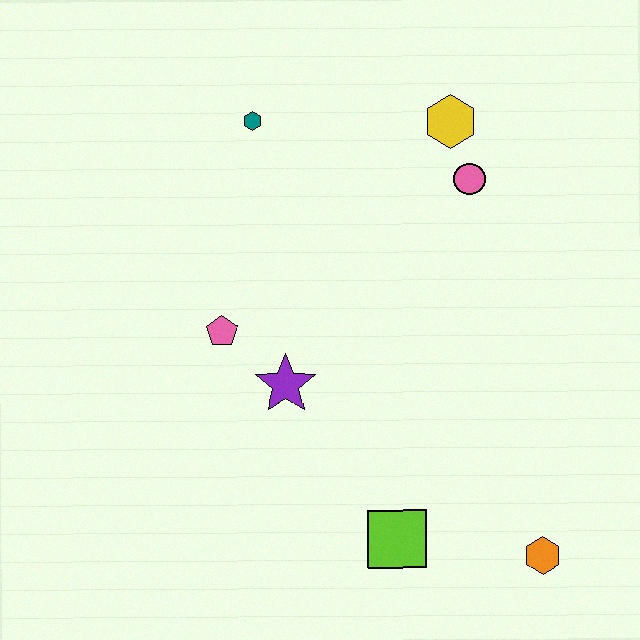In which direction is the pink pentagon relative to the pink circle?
The pink pentagon is to the left of the pink circle.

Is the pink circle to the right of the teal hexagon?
Yes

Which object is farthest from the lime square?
The teal hexagon is farthest from the lime square.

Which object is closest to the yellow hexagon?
The pink circle is closest to the yellow hexagon.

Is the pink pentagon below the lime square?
No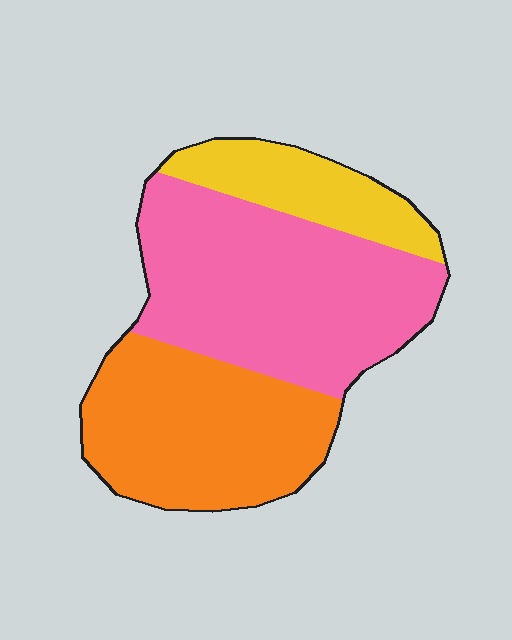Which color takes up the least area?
Yellow, at roughly 15%.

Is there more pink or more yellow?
Pink.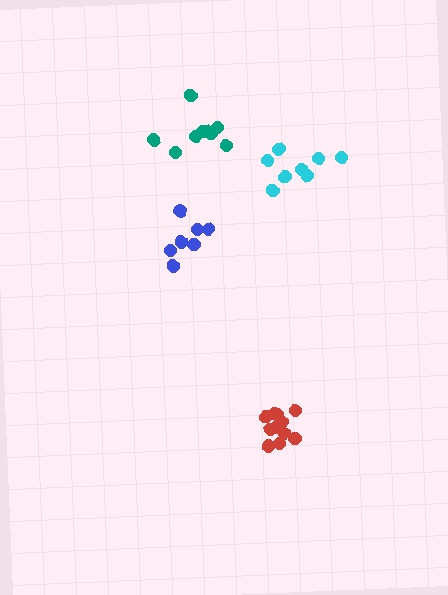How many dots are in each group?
Group 1: 8 dots, Group 2: 9 dots, Group 3: 11 dots, Group 4: 8 dots (36 total).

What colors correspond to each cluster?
The clusters are colored: cyan, teal, red, blue.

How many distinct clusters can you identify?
There are 4 distinct clusters.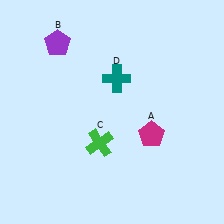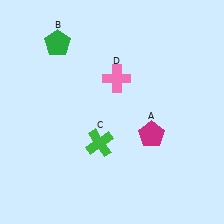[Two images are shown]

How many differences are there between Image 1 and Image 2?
There are 2 differences between the two images.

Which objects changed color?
B changed from purple to green. D changed from teal to pink.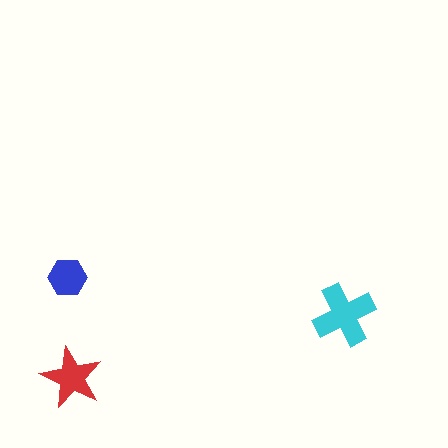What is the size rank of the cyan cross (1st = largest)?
1st.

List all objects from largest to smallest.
The cyan cross, the red star, the blue hexagon.